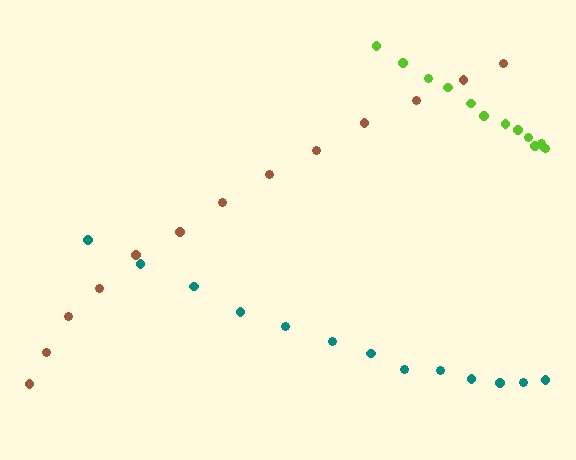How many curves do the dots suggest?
There are 3 distinct paths.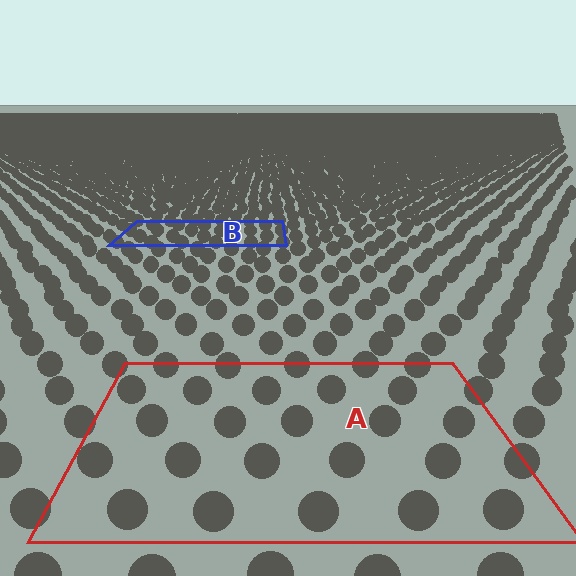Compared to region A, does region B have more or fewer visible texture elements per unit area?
Region B has more texture elements per unit area — they are packed more densely because it is farther away.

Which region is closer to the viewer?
Region A is closer. The texture elements there are larger and more spread out.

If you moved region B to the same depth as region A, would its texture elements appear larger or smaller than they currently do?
They would appear larger. At a closer depth, the same texture elements are projected at a bigger on-screen size.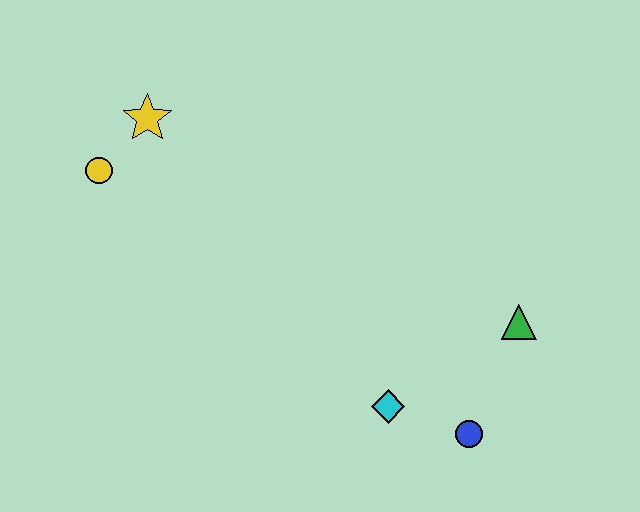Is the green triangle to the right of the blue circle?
Yes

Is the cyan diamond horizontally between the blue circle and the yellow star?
Yes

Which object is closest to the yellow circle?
The yellow star is closest to the yellow circle.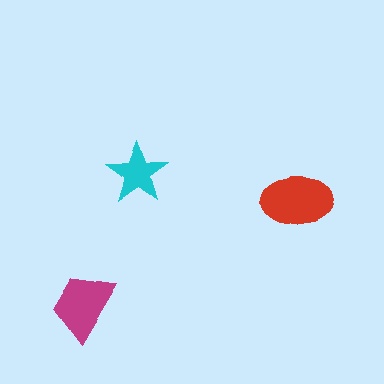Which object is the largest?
The red ellipse.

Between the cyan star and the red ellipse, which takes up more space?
The red ellipse.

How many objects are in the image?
There are 3 objects in the image.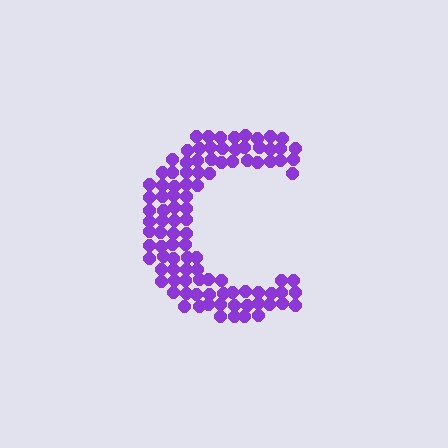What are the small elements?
The small elements are circles.